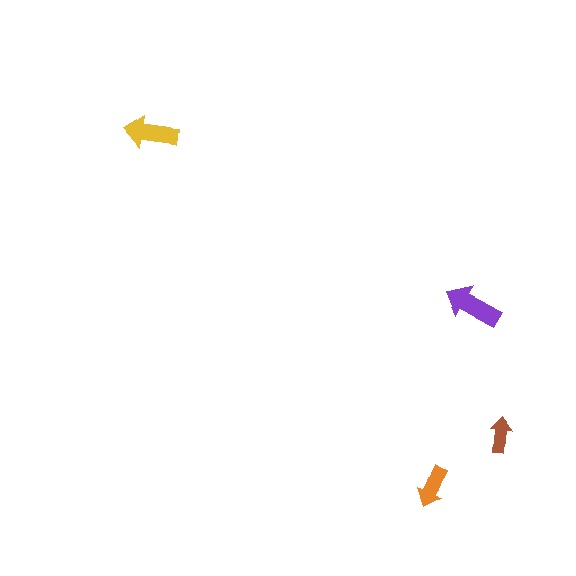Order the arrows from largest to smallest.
the purple one, the yellow one, the orange one, the brown one.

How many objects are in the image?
There are 4 objects in the image.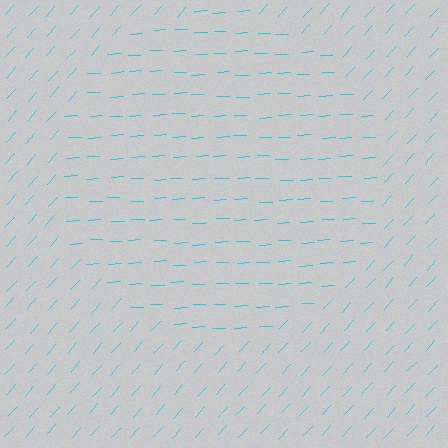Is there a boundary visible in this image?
Yes, there is a texture boundary formed by a change in line orientation.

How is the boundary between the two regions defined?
The boundary is defined purely by a change in line orientation (approximately 45 degrees difference). All lines are the same color and thickness.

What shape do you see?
I see a circle.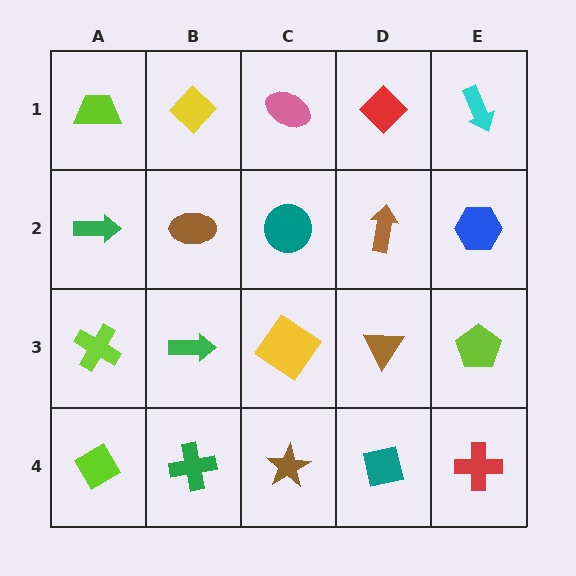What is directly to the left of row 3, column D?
A yellow diamond.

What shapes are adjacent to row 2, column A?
A lime trapezoid (row 1, column A), a lime cross (row 3, column A), a brown ellipse (row 2, column B).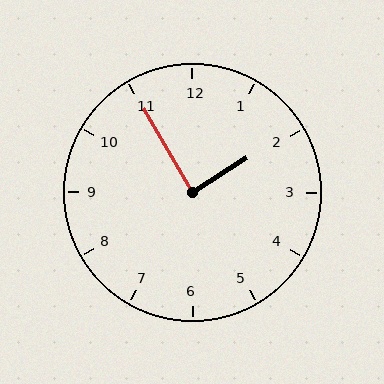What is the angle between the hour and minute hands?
Approximately 88 degrees.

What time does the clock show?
1:55.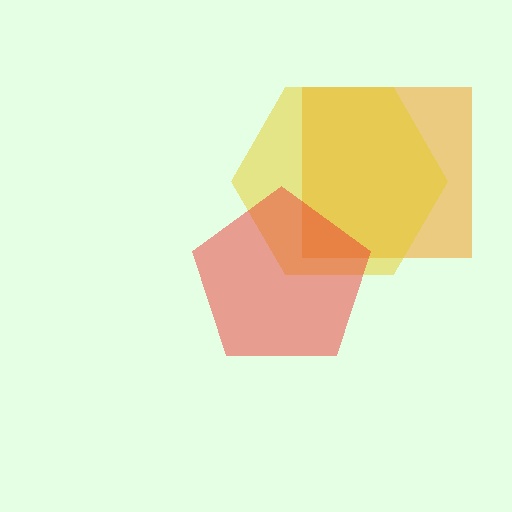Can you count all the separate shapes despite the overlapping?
Yes, there are 3 separate shapes.